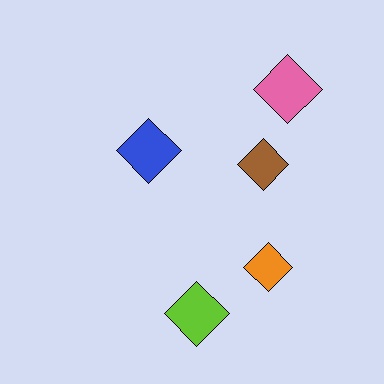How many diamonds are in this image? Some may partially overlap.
There are 5 diamonds.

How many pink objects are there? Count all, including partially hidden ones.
There is 1 pink object.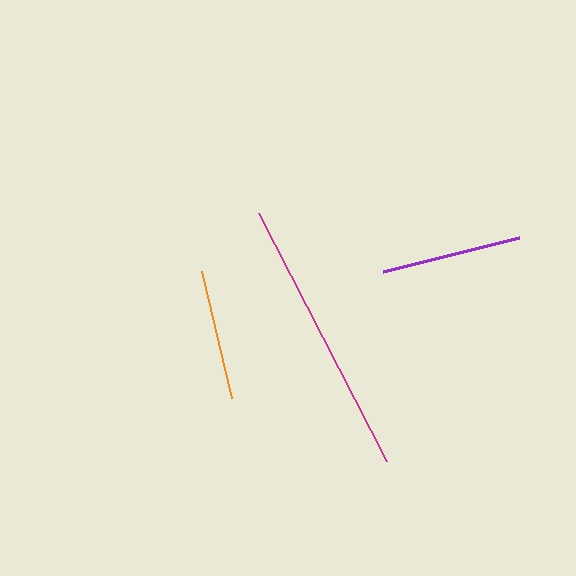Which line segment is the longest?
The magenta line is the longest at approximately 280 pixels.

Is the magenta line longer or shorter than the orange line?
The magenta line is longer than the orange line.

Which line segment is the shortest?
The orange line is the shortest at approximately 130 pixels.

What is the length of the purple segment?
The purple segment is approximately 140 pixels long.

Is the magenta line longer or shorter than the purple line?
The magenta line is longer than the purple line.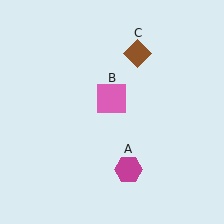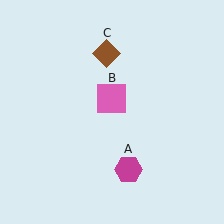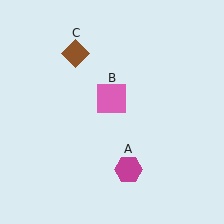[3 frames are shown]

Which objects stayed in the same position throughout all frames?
Magenta hexagon (object A) and pink square (object B) remained stationary.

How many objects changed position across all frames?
1 object changed position: brown diamond (object C).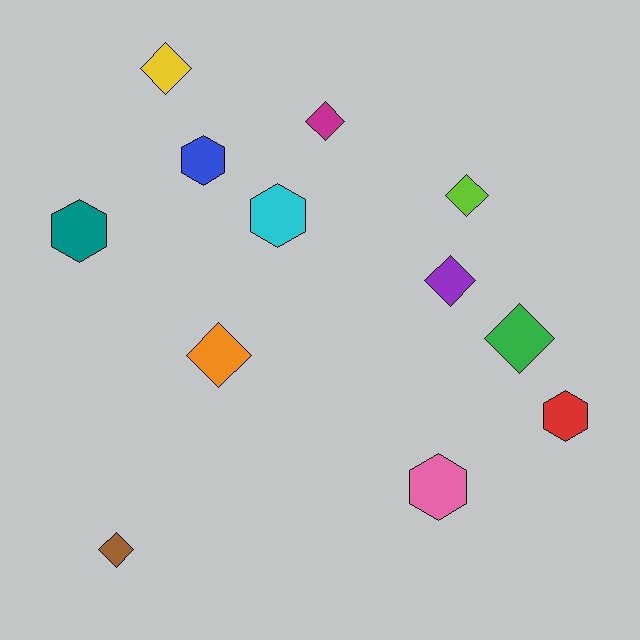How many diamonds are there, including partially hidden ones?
There are 7 diamonds.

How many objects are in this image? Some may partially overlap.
There are 12 objects.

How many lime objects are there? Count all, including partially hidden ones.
There is 1 lime object.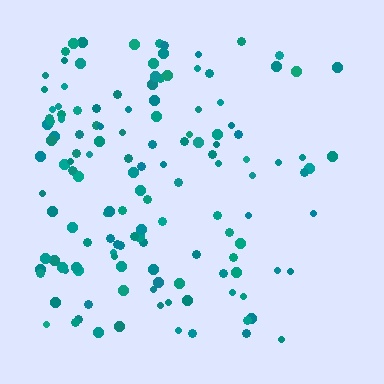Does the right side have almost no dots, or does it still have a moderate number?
Still a moderate number, just noticeably fewer than the left.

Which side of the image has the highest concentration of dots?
The left.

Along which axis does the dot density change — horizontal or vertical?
Horizontal.